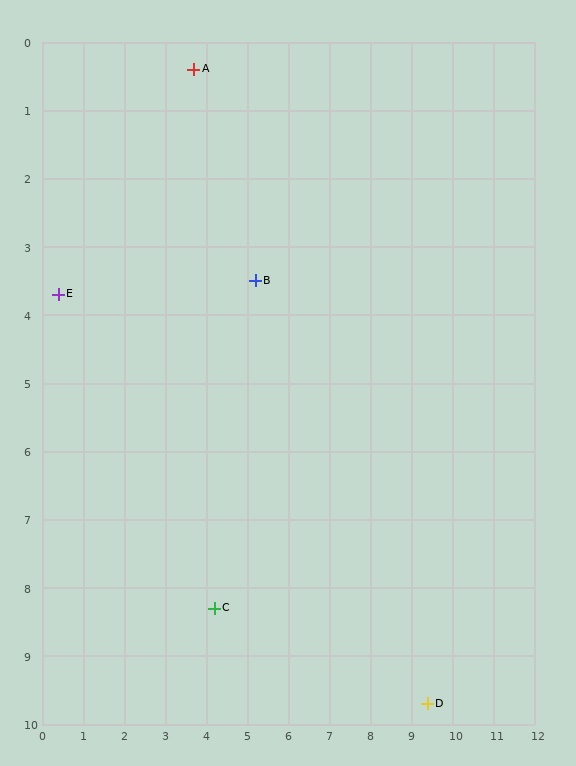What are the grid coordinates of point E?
Point E is at approximately (0.4, 3.7).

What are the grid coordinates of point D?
Point D is at approximately (9.4, 9.7).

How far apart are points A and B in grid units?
Points A and B are about 3.4 grid units apart.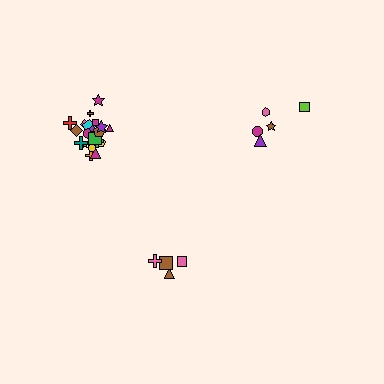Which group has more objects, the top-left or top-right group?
The top-left group.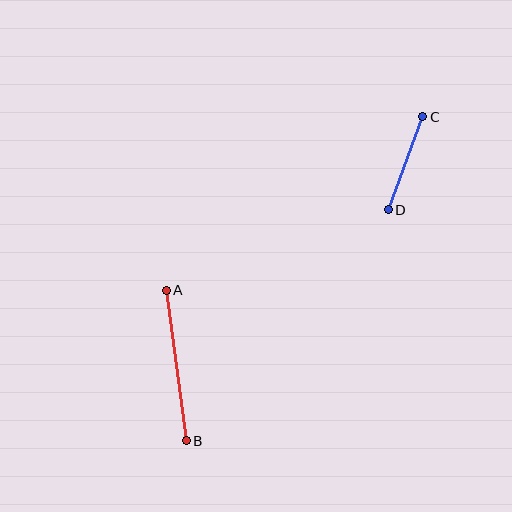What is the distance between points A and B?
The distance is approximately 152 pixels.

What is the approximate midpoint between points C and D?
The midpoint is at approximately (406, 163) pixels.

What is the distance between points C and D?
The distance is approximately 99 pixels.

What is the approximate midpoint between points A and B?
The midpoint is at approximately (176, 365) pixels.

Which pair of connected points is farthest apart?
Points A and B are farthest apart.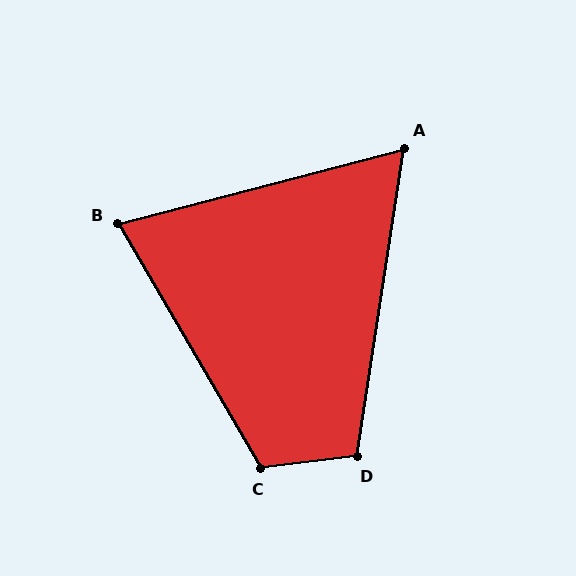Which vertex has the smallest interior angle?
A, at approximately 67 degrees.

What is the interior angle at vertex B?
Approximately 74 degrees (acute).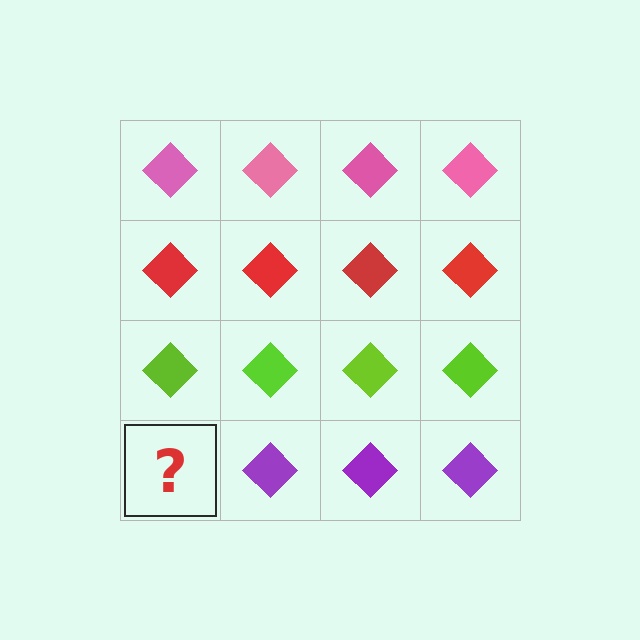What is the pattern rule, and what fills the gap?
The rule is that each row has a consistent color. The gap should be filled with a purple diamond.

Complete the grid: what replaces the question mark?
The question mark should be replaced with a purple diamond.